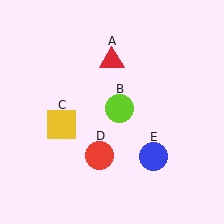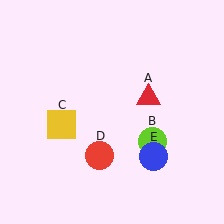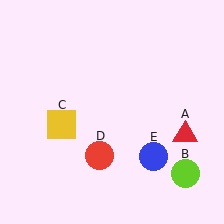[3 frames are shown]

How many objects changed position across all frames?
2 objects changed position: red triangle (object A), lime circle (object B).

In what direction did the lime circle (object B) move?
The lime circle (object B) moved down and to the right.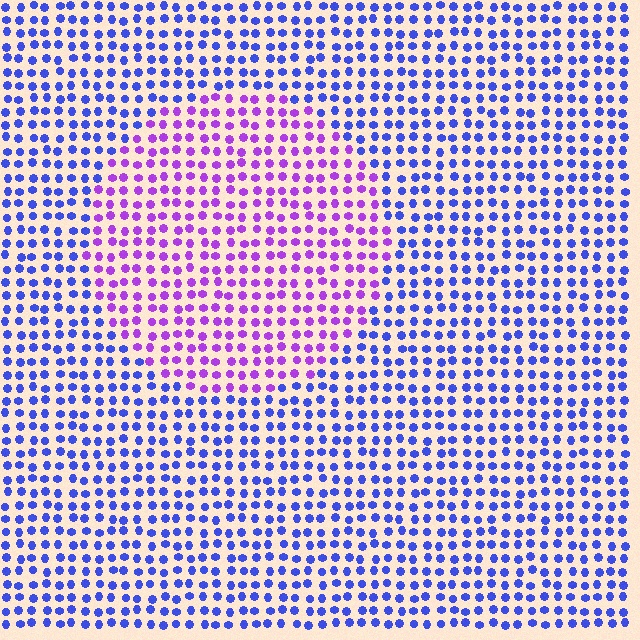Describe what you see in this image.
The image is filled with small blue elements in a uniform arrangement. A circle-shaped region is visible where the elements are tinted to a slightly different hue, forming a subtle color boundary.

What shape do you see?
I see a circle.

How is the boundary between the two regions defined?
The boundary is defined purely by a slight shift in hue (about 47 degrees). Spacing, size, and orientation are identical on both sides.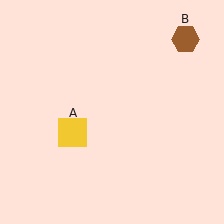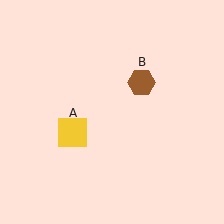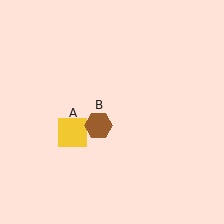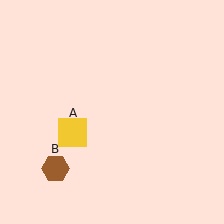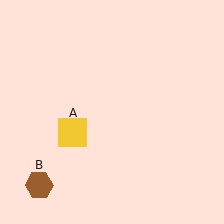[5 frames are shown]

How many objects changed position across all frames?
1 object changed position: brown hexagon (object B).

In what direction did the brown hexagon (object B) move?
The brown hexagon (object B) moved down and to the left.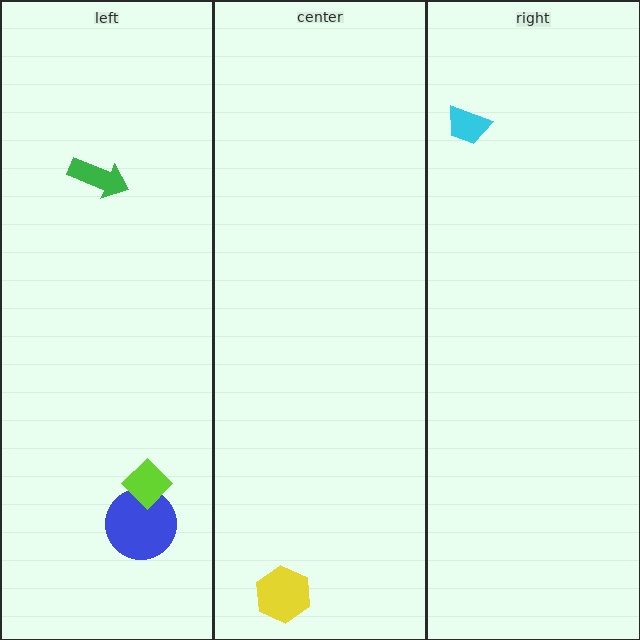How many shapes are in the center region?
1.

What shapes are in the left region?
The blue circle, the green arrow, the lime diamond.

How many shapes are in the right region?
1.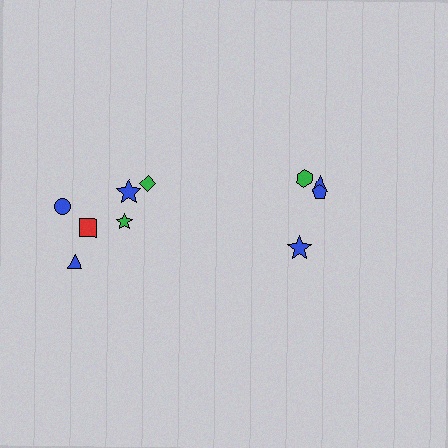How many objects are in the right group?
There are 4 objects.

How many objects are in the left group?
There are 6 objects.